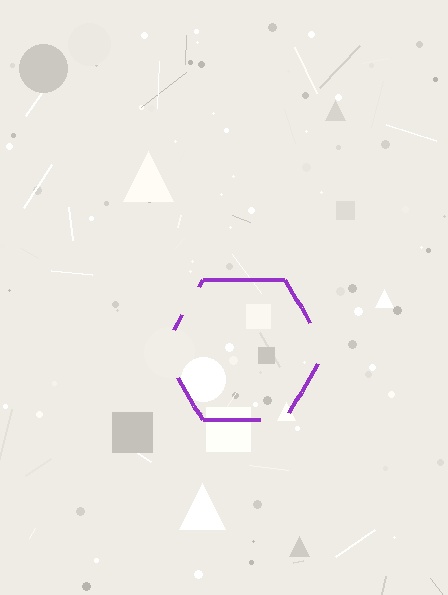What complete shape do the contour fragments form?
The contour fragments form a hexagon.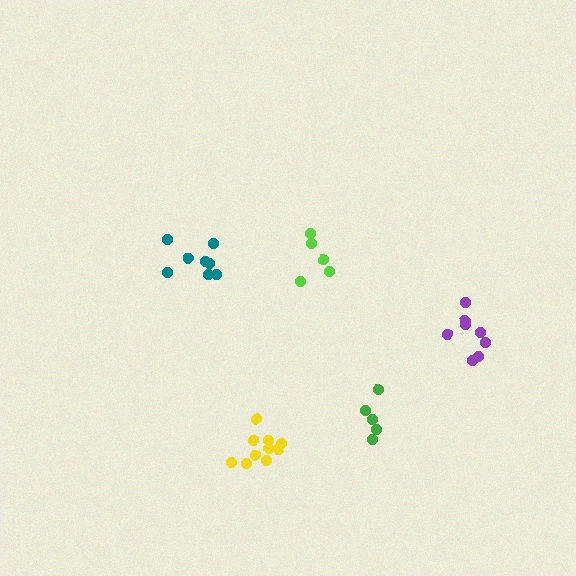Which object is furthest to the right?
The purple cluster is rightmost.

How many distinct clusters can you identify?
There are 5 distinct clusters.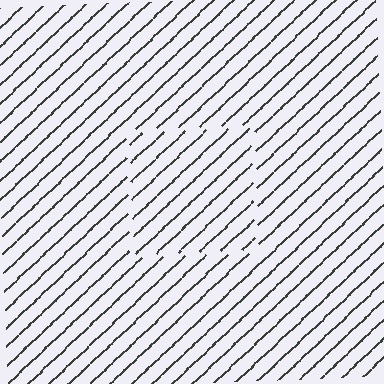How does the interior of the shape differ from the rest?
The interior of the shape contains the same grating, shifted by half a period — the contour is defined by the phase discontinuity where line-ends from the inner and outer gratings abut.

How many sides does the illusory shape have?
4 sides — the line-ends trace a square.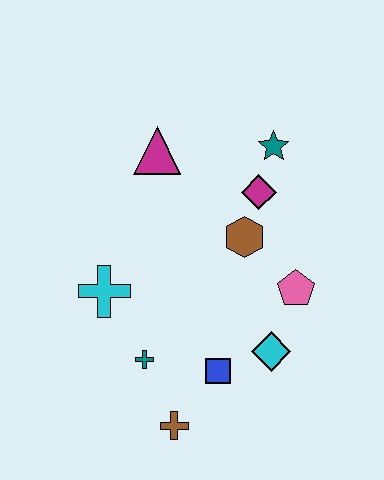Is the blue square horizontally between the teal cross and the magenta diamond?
Yes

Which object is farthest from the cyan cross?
The teal star is farthest from the cyan cross.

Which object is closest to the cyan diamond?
The blue square is closest to the cyan diamond.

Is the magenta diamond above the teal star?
No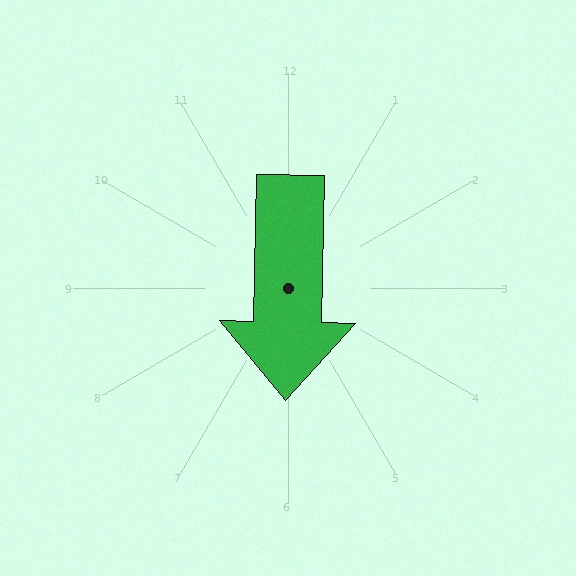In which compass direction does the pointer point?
South.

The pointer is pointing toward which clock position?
Roughly 6 o'clock.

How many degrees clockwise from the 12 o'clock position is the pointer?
Approximately 181 degrees.